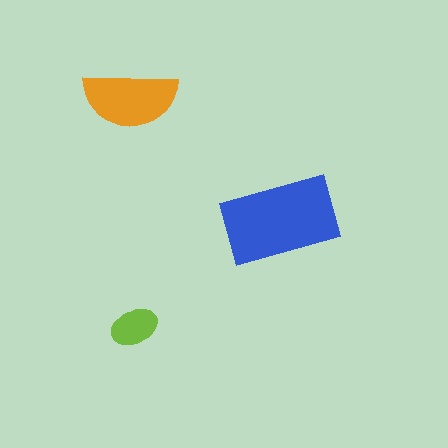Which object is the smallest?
The lime ellipse.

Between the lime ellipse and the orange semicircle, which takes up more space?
The orange semicircle.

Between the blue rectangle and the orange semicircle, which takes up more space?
The blue rectangle.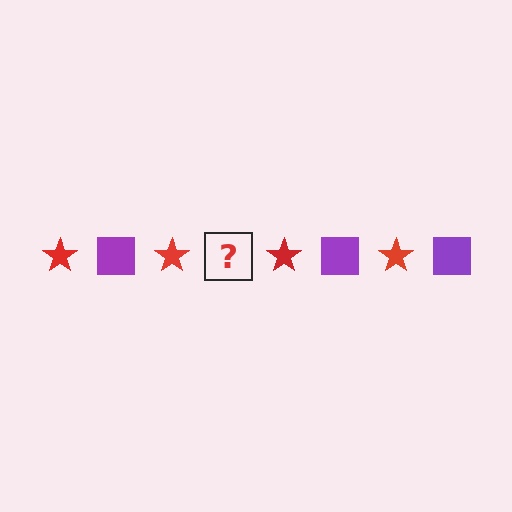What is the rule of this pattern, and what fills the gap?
The rule is that the pattern alternates between red star and purple square. The gap should be filled with a purple square.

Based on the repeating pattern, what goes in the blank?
The blank should be a purple square.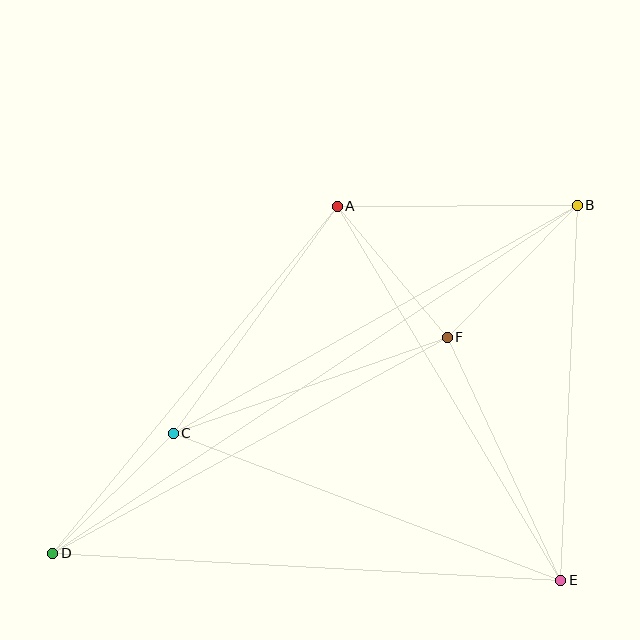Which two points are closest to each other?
Points C and D are closest to each other.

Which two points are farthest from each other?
Points B and D are farthest from each other.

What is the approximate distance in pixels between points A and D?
The distance between A and D is approximately 449 pixels.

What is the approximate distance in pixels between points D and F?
The distance between D and F is approximately 450 pixels.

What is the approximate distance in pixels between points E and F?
The distance between E and F is approximately 268 pixels.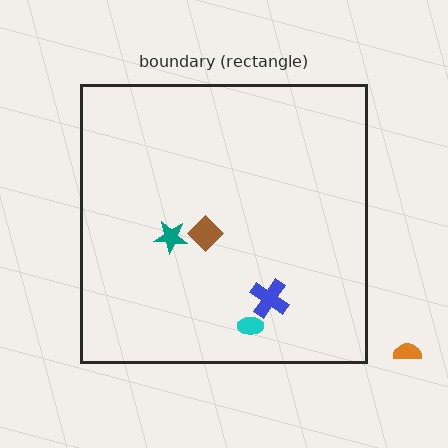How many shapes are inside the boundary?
4 inside, 1 outside.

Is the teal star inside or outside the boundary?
Inside.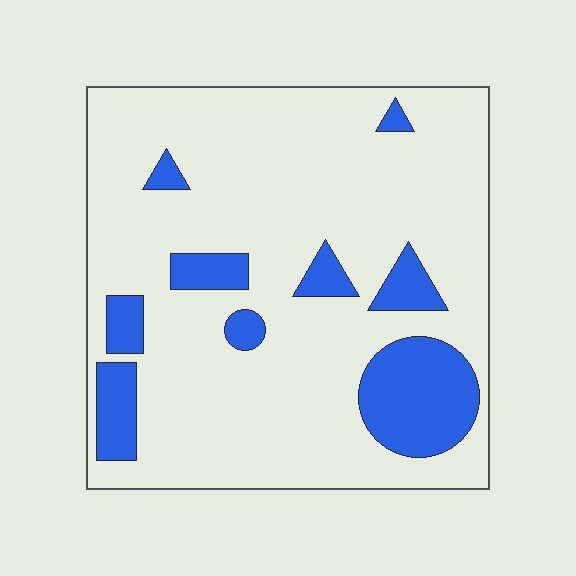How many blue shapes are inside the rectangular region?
9.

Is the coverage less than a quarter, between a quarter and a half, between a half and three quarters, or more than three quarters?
Less than a quarter.